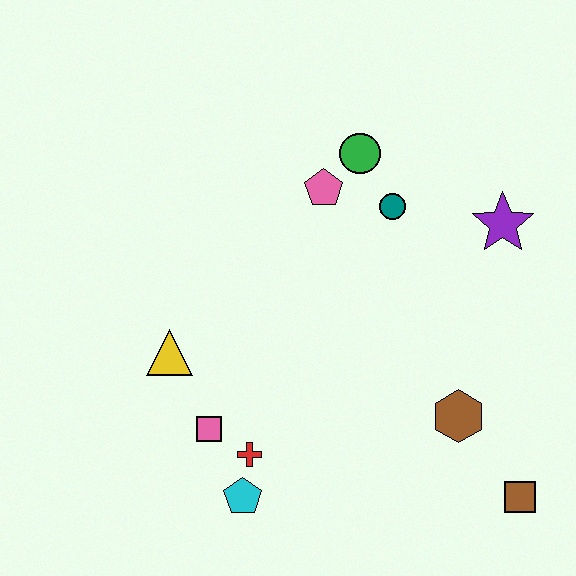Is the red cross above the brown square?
Yes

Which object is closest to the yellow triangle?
The pink square is closest to the yellow triangle.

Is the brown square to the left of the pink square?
No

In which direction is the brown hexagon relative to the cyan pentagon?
The brown hexagon is to the right of the cyan pentagon.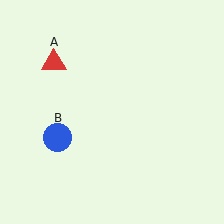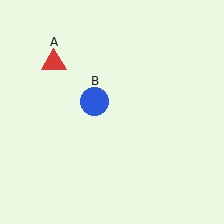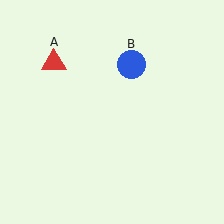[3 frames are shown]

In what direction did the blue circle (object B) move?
The blue circle (object B) moved up and to the right.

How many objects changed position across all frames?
1 object changed position: blue circle (object B).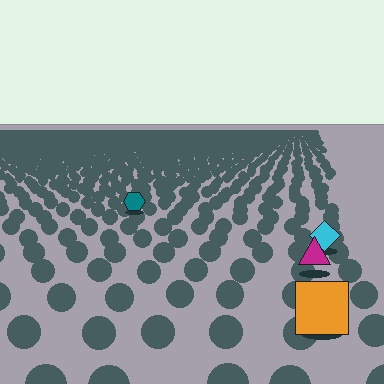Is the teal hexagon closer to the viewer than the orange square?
No. The orange square is closer — you can tell from the texture gradient: the ground texture is coarser near it.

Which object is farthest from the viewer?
The teal hexagon is farthest from the viewer. It appears smaller and the ground texture around it is denser.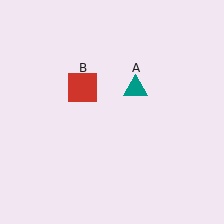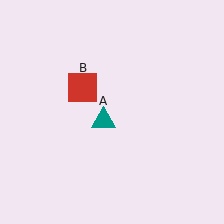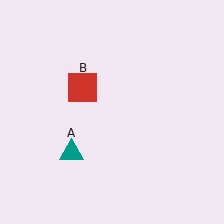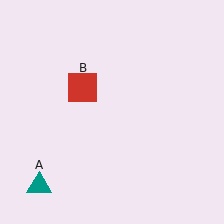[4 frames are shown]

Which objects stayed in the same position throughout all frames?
Red square (object B) remained stationary.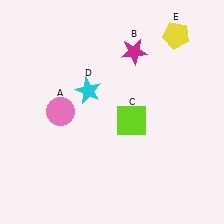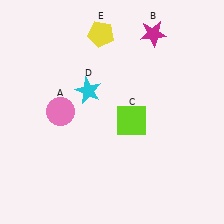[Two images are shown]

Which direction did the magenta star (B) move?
The magenta star (B) moved right.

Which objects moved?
The objects that moved are: the magenta star (B), the yellow pentagon (E).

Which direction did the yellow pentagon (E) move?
The yellow pentagon (E) moved left.